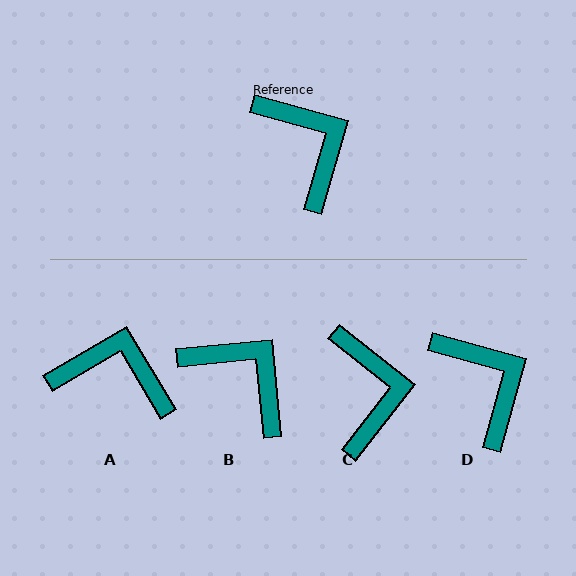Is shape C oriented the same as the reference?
No, it is off by about 23 degrees.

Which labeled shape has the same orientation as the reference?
D.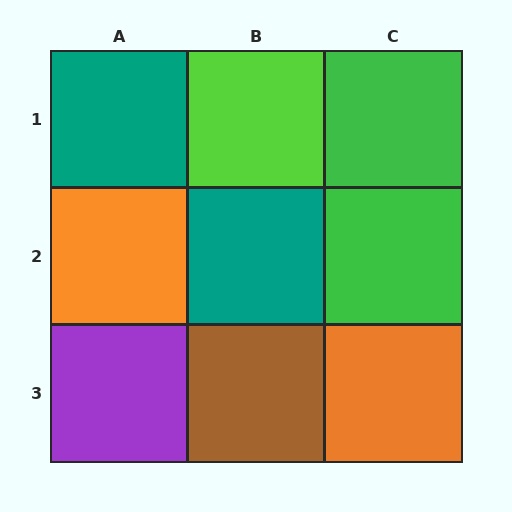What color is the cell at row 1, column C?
Green.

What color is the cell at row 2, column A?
Orange.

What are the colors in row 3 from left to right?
Purple, brown, orange.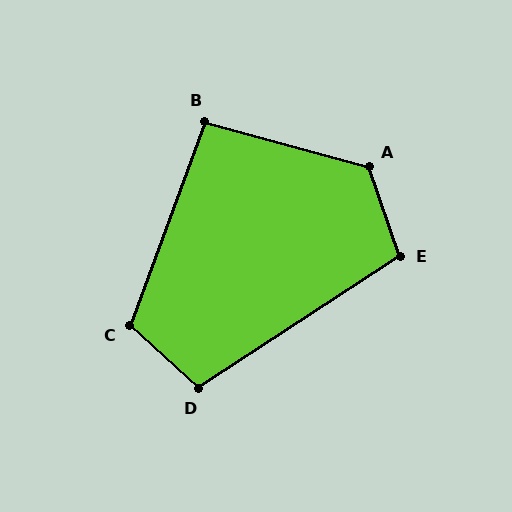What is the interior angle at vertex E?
Approximately 104 degrees (obtuse).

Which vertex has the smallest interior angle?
B, at approximately 95 degrees.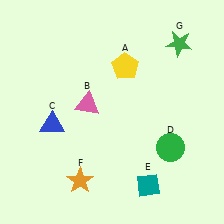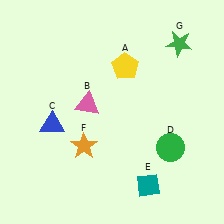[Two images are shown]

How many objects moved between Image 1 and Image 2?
1 object moved between the two images.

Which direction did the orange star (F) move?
The orange star (F) moved up.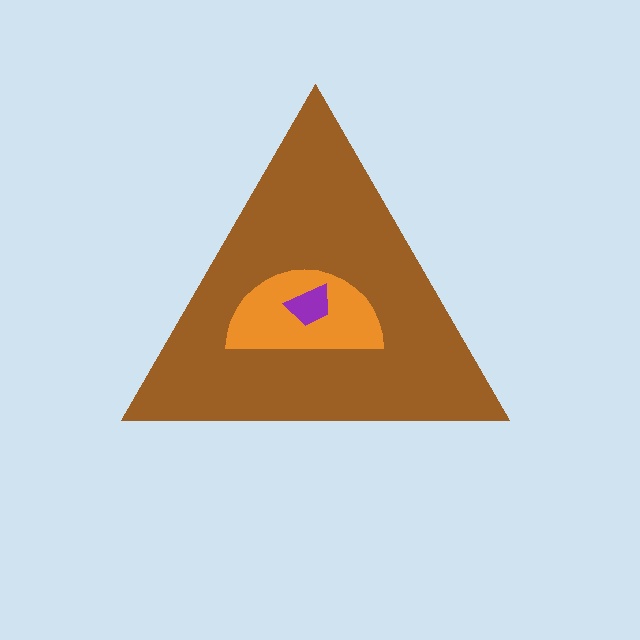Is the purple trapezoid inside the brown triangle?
Yes.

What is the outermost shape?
The brown triangle.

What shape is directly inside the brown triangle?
The orange semicircle.